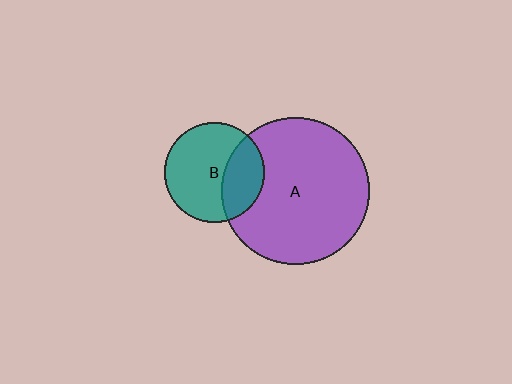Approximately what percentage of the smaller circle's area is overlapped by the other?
Approximately 30%.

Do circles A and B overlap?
Yes.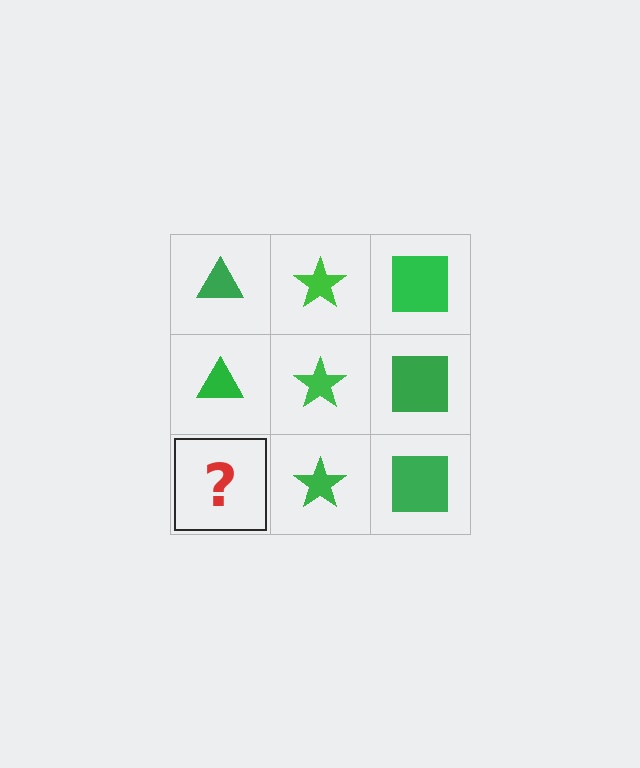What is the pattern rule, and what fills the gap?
The rule is that each column has a consistent shape. The gap should be filled with a green triangle.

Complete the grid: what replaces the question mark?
The question mark should be replaced with a green triangle.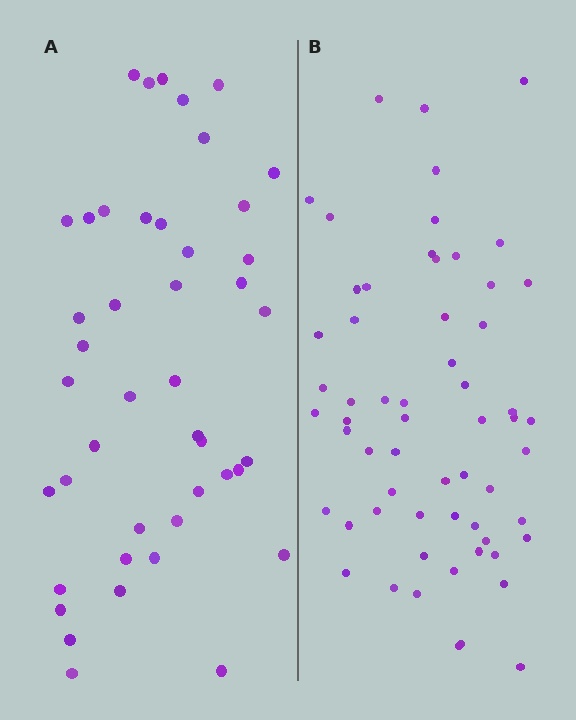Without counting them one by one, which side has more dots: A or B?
Region B (the right region) has more dots.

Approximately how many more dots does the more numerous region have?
Region B has approximately 15 more dots than region A.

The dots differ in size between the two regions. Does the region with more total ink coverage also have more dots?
No. Region A has more total ink coverage because its dots are larger, but region B actually contains more individual dots. Total area can be misleading — the number of items is what matters here.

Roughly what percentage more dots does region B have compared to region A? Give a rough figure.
About 35% more.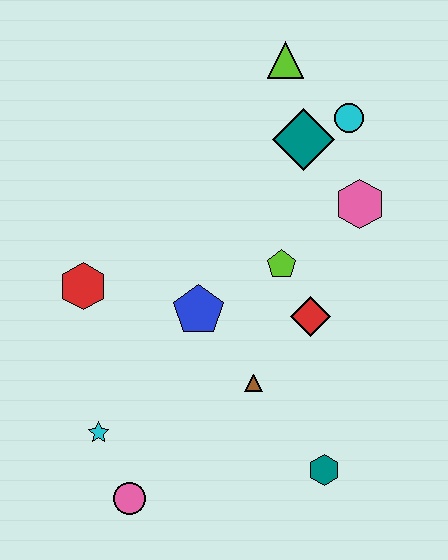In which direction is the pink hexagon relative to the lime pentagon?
The pink hexagon is to the right of the lime pentagon.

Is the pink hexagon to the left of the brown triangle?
No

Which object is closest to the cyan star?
The pink circle is closest to the cyan star.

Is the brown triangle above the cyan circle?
No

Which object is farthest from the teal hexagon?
The lime triangle is farthest from the teal hexagon.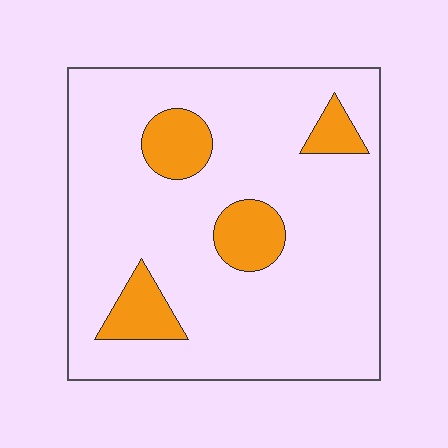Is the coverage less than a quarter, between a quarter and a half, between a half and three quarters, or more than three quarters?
Less than a quarter.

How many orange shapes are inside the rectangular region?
4.